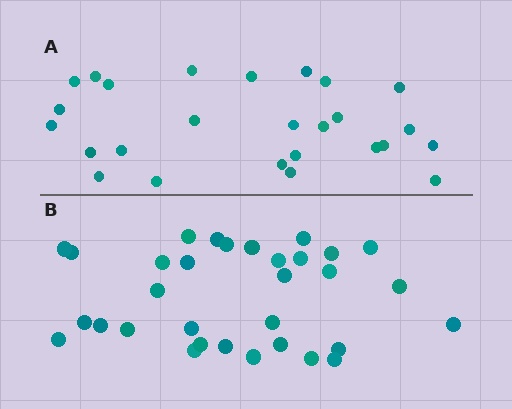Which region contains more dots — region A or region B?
Region B (the bottom region) has more dots.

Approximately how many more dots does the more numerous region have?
Region B has about 6 more dots than region A.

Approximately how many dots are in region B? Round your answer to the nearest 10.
About 30 dots. (The exact count is 32, which rounds to 30.)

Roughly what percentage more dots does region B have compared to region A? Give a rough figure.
About 25% more.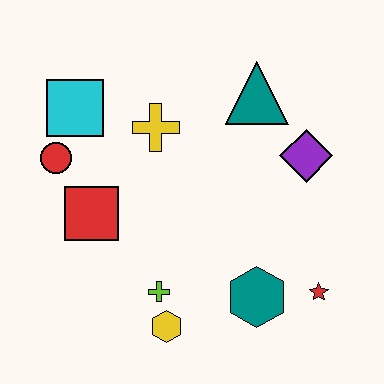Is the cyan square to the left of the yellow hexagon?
Yes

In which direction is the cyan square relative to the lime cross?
The cyan square is above the lime cross.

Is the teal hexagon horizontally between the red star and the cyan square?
Yes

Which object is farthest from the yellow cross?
The red star is farthest from the yellow cross.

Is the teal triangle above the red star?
Yes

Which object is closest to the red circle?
The cyan square is closest to the red circle.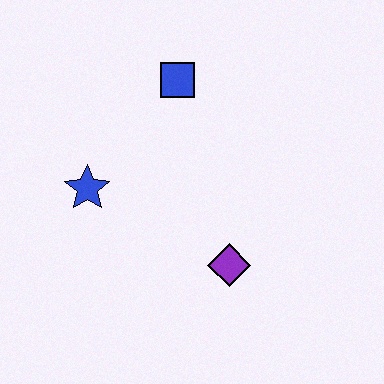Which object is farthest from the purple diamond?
The blue square is farthest from the purple diamond.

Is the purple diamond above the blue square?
No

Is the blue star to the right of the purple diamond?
No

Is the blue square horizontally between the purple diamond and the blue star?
Yes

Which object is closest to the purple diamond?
The blue star is closest to the purple diamond.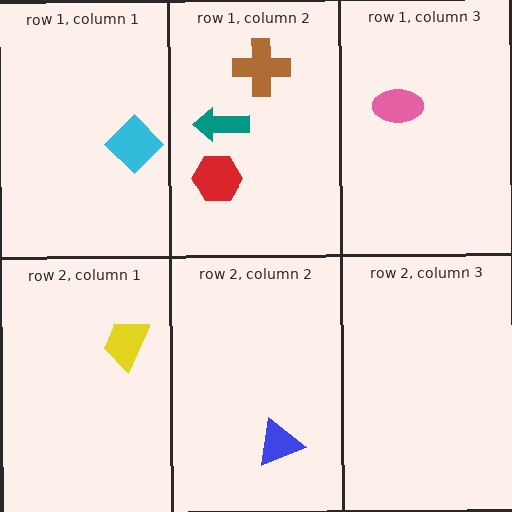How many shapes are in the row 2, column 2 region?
1.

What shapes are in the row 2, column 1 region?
The yellow trapezoid.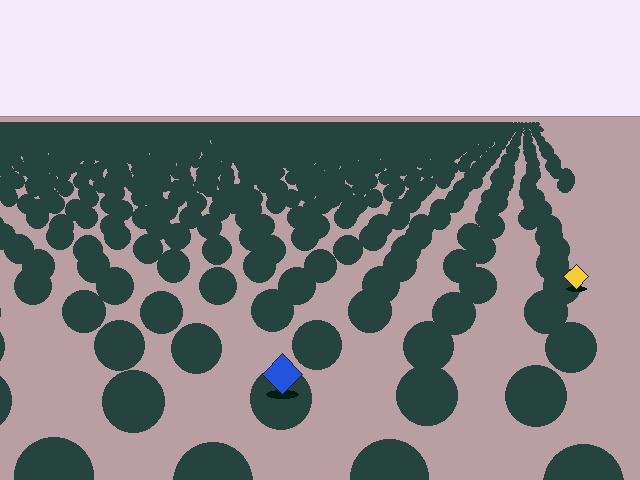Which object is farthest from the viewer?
The yellow diamond is farthest from the viewer. It appears smaller and the ground texture around it is denser.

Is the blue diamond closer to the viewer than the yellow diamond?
Yes. The blue diamond is closer — you can tell from the texture gradient: the ground texture is coarser near it.